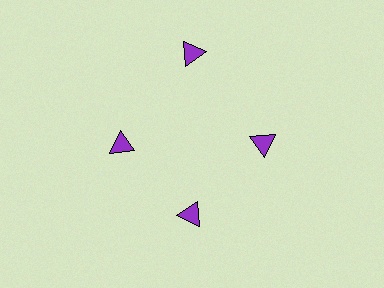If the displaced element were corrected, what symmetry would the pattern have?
It would have 4-fold rotational symmetry — the pattern would map onto itself every 90 degrees.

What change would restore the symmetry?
The symmetry would be restored by moving it inward, back onto the ring so that all 4 triangles sit at equal angles and equal distance from the center.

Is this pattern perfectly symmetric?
No. The 4 purple triangles are arranged in a ring, but one element near the 12 o'clock position is pushed outward from the center, breaking the 4-fold rotational symmetry.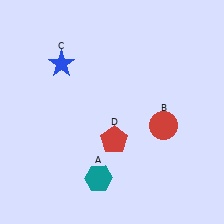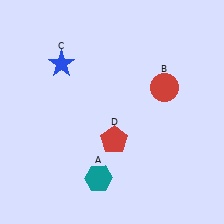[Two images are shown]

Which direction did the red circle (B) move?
The red circle (B) moved up.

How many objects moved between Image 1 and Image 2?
1 object moved between the two images.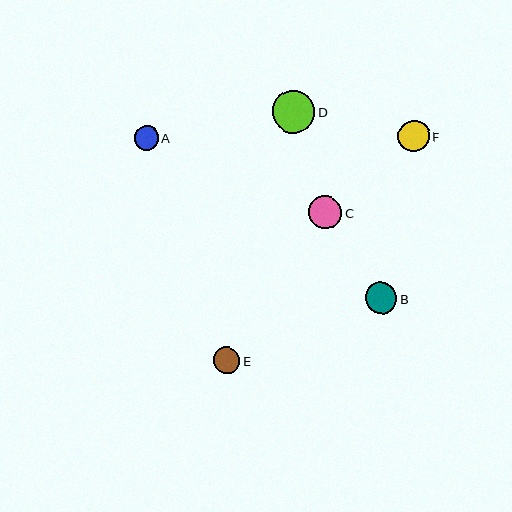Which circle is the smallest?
Circle A is the smallest with a size of approximately 24 pixels.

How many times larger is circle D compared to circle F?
Circle D is approximately 1.4 times the size of circle F.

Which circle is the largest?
Circle D is the largest with a size of approximately 43 pixels.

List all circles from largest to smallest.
From largest to smallest: D, C, B, F, E, A.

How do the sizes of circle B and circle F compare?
Circle B and circle F are approximately the same size.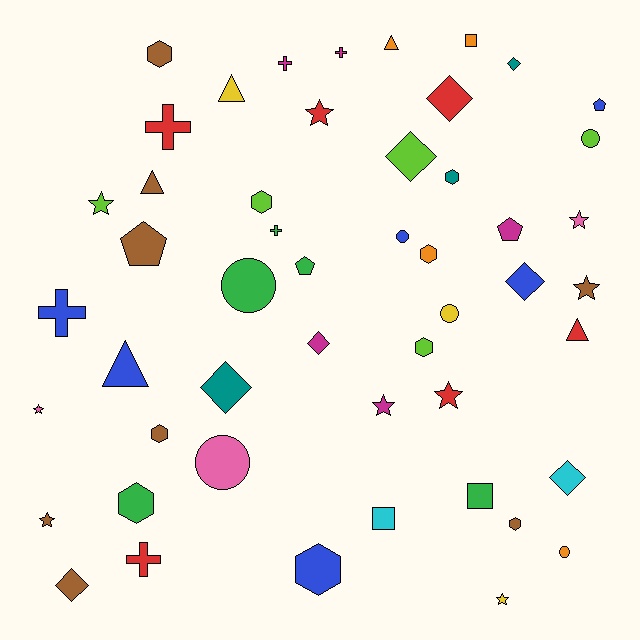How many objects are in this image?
There are 50 objects.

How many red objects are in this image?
There are 6 red objects.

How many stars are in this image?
There are 9 stars.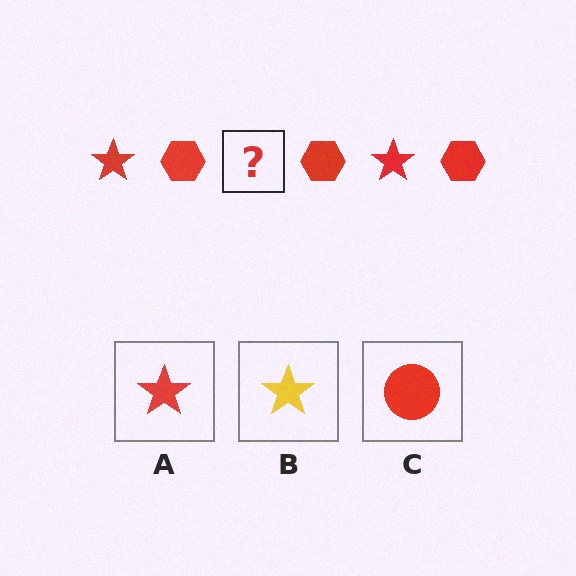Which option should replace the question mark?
Option A.